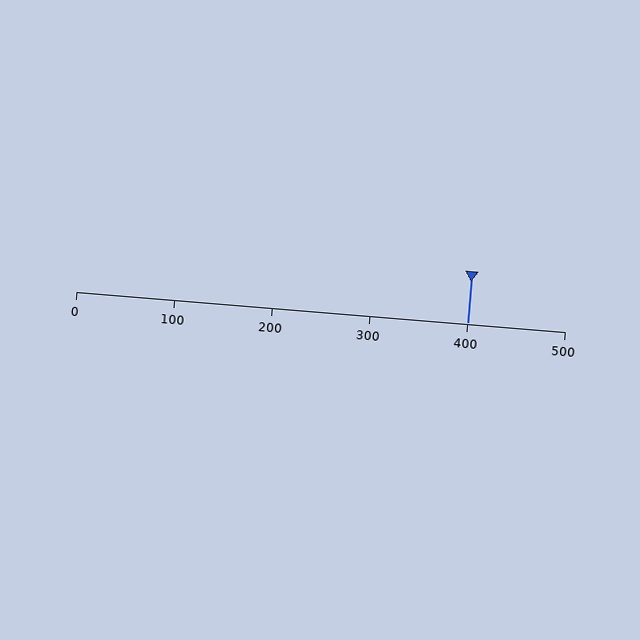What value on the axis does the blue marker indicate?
The marker indicates approximately 400.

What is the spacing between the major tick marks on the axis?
The major ticks are spaced 100 apart.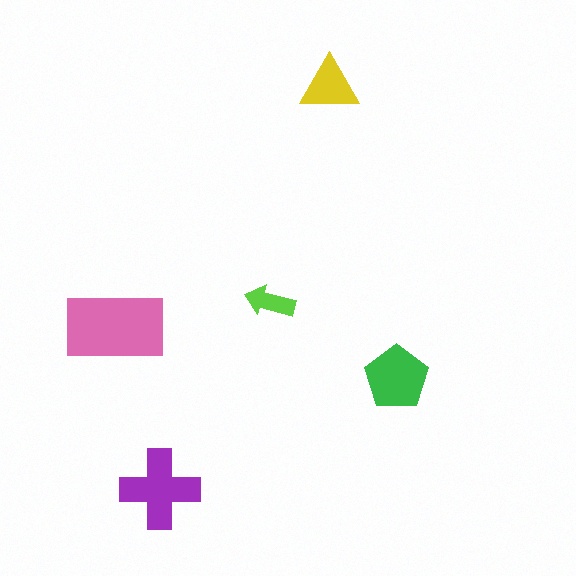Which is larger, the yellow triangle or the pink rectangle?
The pink rectangle.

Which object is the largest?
The pink rectangle.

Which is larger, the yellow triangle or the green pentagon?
The green pentagon.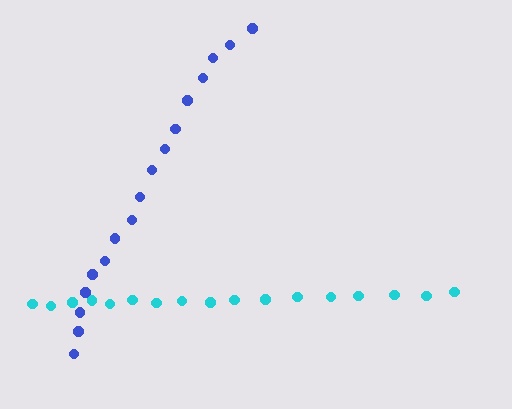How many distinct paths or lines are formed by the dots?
There are 2 distinct paths.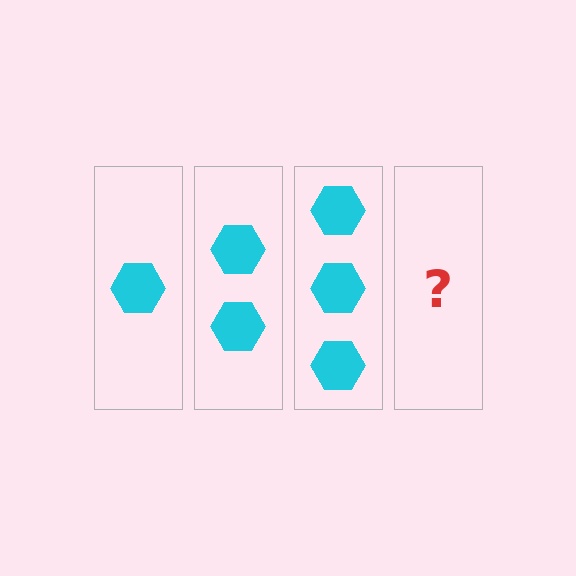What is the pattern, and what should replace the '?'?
The pattern is that each step adds one more hexagon. The '?' should be 4 hexagons.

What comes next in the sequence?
The next element should be 4 hexagons.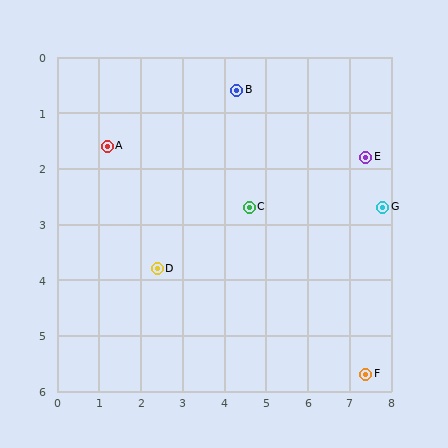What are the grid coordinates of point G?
Point G is at approximately (7.8, 2.7).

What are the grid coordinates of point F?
Point F is at approximately (7.4, 5.7).